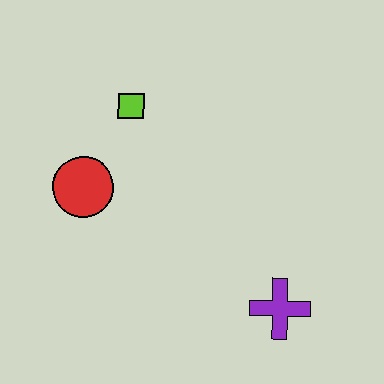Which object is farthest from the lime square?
The purple cross is farthest from the lime square.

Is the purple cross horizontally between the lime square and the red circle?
No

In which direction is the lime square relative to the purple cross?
The lime square is above the purple cross.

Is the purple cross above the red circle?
No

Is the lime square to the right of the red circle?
Yes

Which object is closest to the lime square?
The red circle is closest to the lime square.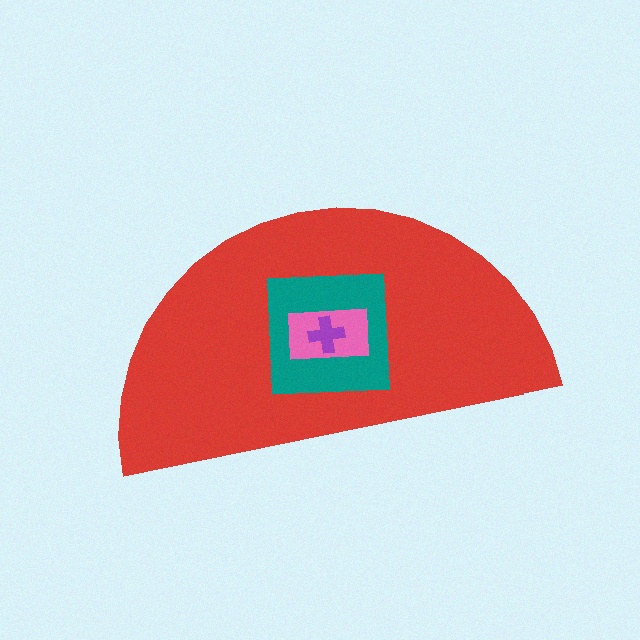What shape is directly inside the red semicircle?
The teal square.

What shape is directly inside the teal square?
The pink rectangle.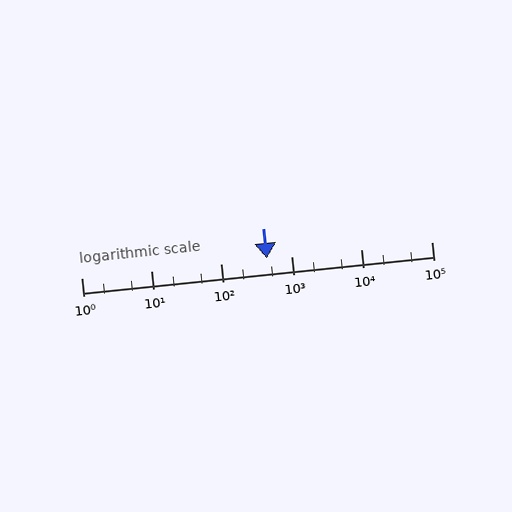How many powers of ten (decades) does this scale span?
The scale spans 5 decades, from 1 to 100000.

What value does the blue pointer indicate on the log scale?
The pointer indicates approximately 450.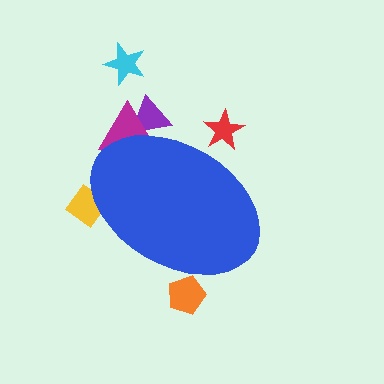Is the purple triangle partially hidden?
Yes, the purple triangle is partially hidden behind the blue ellipse.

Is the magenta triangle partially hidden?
Yes, the magenta triangle is partially hidden behind the blue ellipse.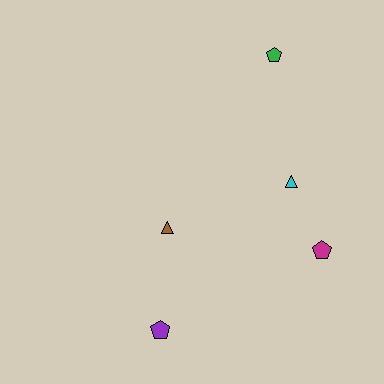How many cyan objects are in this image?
There is 1 cyan object.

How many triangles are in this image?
There are 2 triangles.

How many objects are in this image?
There are 5 objects.